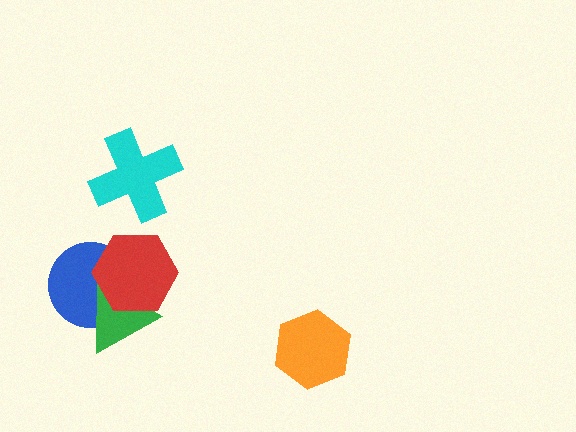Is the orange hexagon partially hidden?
No, no other shape covers it.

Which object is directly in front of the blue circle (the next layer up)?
The green triangle is directly in front of the blue circle.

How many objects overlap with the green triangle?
2 objects overlap with the green triangle.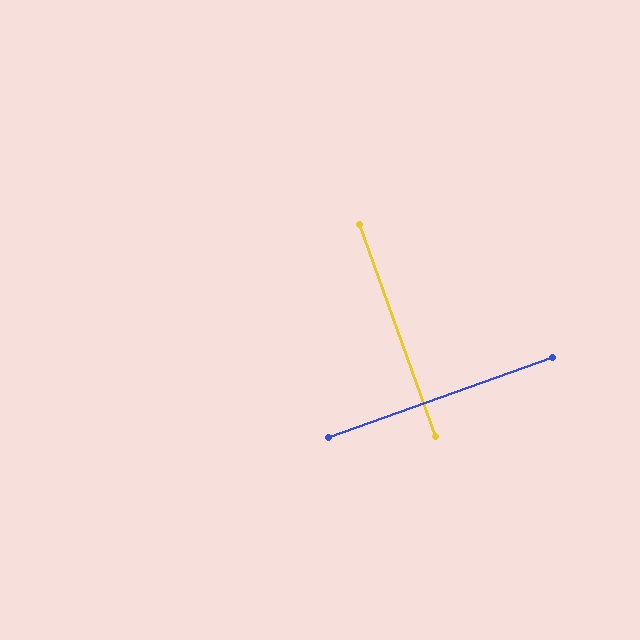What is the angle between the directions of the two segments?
Approximately 90 degrees.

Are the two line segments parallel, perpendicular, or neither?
Perpendicular — they meet at approximately 90°.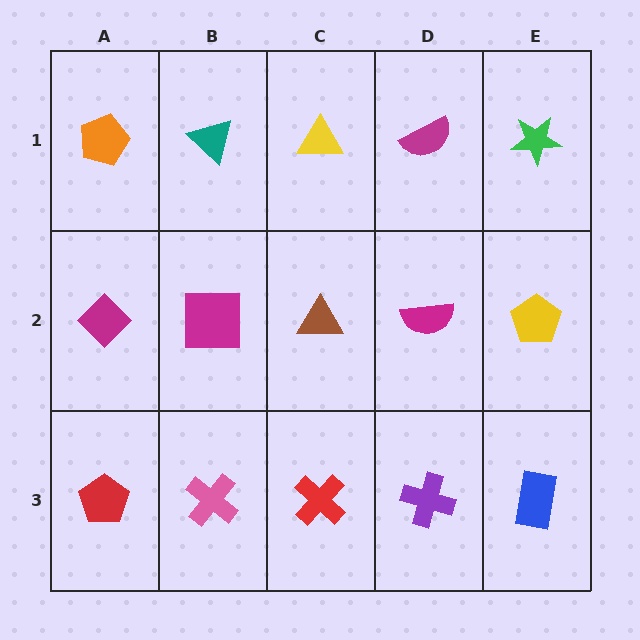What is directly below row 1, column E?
A yellow pentagon.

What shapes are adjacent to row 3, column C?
A brown triangle (row 2, column C), a pink cross (row 3, column B), a purple cross (row 3, column D).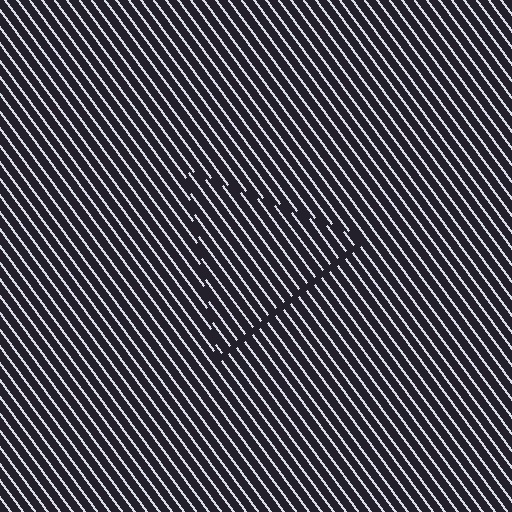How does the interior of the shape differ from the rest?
The interior of the shape contains the same grating, shifted by half a period — the contour is defined by the phase discontinuity where line-ends from the inner and outer gratings abut.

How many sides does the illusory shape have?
3 sides — the line-ends trace a triangle.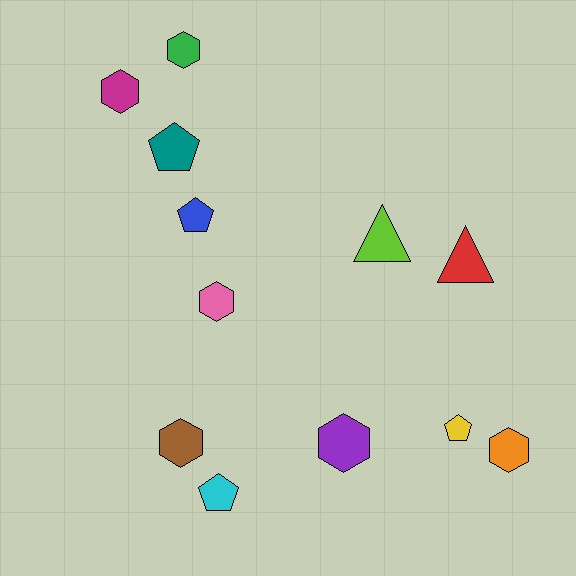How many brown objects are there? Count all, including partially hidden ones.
There is 1 brown object.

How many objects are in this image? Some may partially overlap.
There are 12 objects.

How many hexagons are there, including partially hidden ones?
There are 6 hexagons.